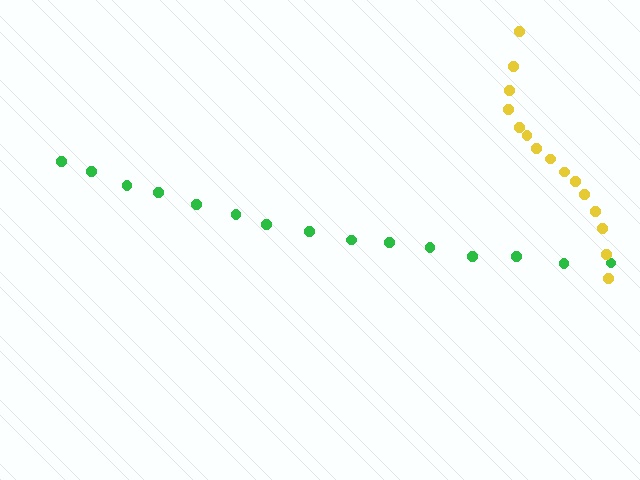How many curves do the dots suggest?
There are 2 distinct paths.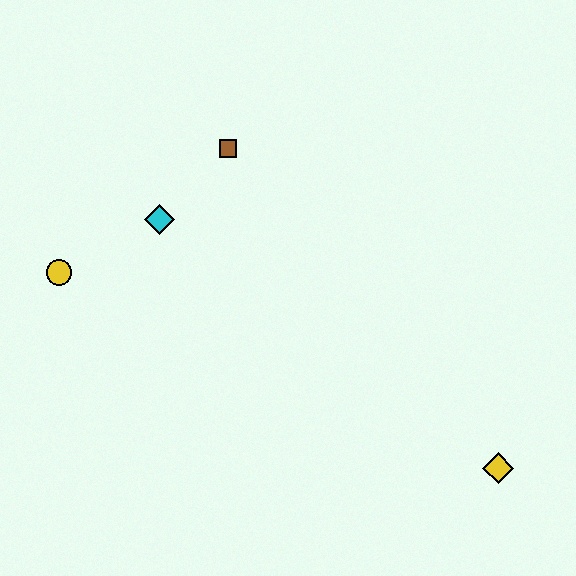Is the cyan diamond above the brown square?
No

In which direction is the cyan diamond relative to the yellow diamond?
The cyan diamond is to the left of the yellow diamond.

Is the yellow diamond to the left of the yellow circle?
No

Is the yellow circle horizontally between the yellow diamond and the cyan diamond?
No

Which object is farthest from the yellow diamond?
The yellow circle is farthest from the yellow diamond.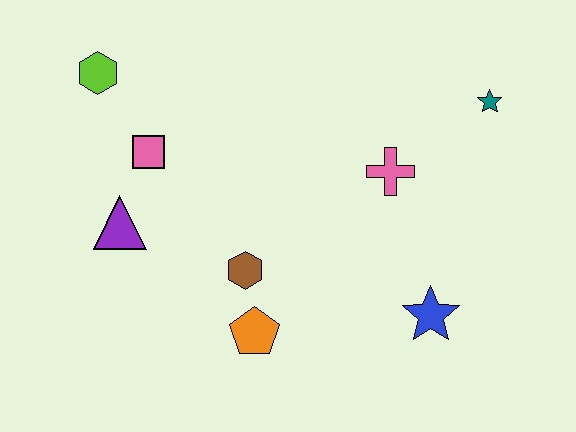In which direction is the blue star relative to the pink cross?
The blue star is below the pink cross.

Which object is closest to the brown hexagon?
The orange pentagon is closest to the brown hexagon.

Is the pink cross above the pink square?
No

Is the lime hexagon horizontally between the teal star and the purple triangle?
No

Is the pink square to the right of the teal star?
No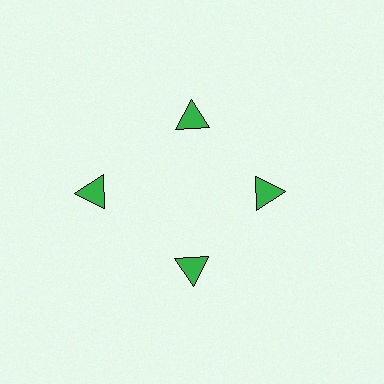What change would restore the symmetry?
The symmetry would be restored by moving it inward, back onto the ring so that all 4 triangles sit at equal angles and equal distance from the center.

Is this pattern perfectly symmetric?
No. The 4 green triangles are arranged in a ring, but one element near the 9 o'clock position is pushed outward from the center, breaking the 4-fold rotational symmetry.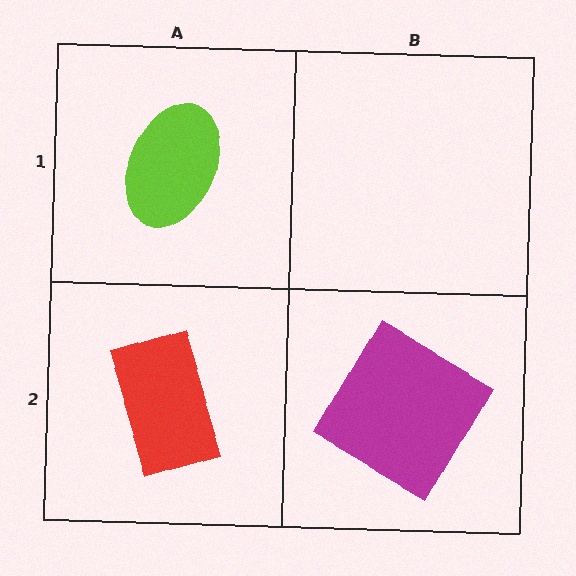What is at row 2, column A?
A red rectangle.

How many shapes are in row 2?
2 shapes.